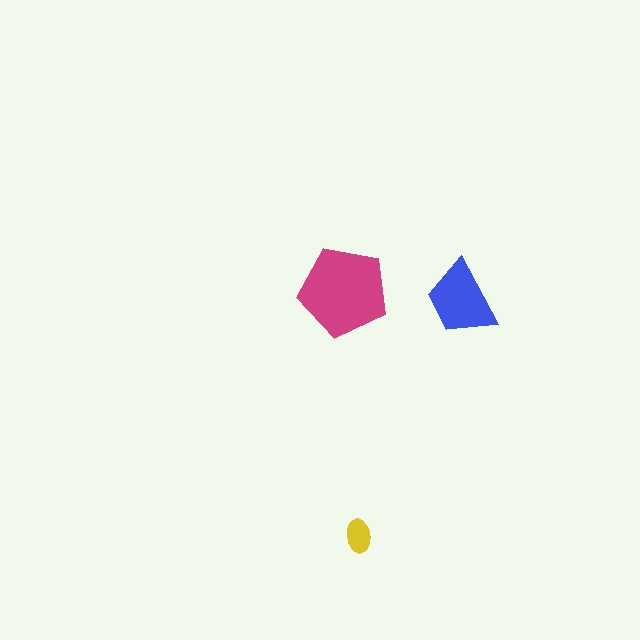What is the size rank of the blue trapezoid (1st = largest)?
2nd.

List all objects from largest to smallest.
The magenta pentagon, the blue trapezoid, the yellow ellipse.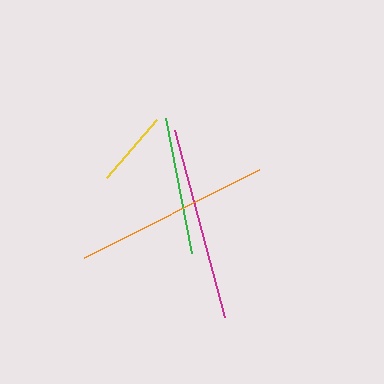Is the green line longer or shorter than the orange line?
The orange line is longer than the green line.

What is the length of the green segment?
The green segment is approximately 137 pixels long.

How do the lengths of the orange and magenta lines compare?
The orange and magenta lines are approximately the same length.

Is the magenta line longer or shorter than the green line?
The magenta line is longer than the green line.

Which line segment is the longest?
The orange line is the longest at approximately 195 pixels.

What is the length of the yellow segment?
The yellow segment is approximately 76 pixels long.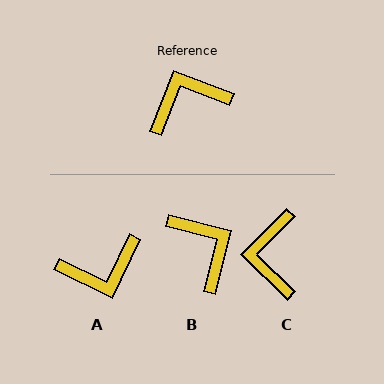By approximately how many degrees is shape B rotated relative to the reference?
Approximately 83 degrees clockwise.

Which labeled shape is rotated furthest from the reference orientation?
A, about 175 degrees away.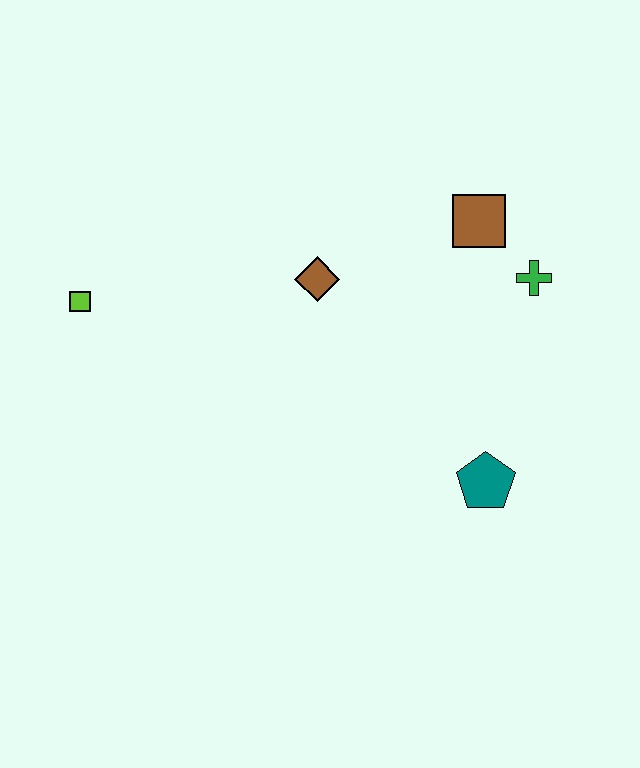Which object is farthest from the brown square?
The lime square is farthest from the brown square.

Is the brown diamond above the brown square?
No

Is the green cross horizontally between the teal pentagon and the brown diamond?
No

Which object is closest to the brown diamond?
The brown square is closest to the brown diamond.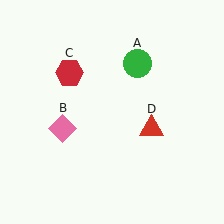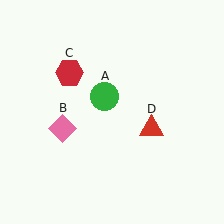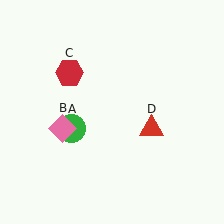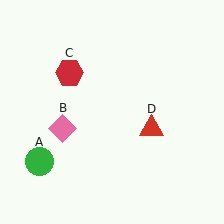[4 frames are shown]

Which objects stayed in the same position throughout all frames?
Pink diamond (object B) and red hexagon (object C) and red triangle (object D) remained stationary.